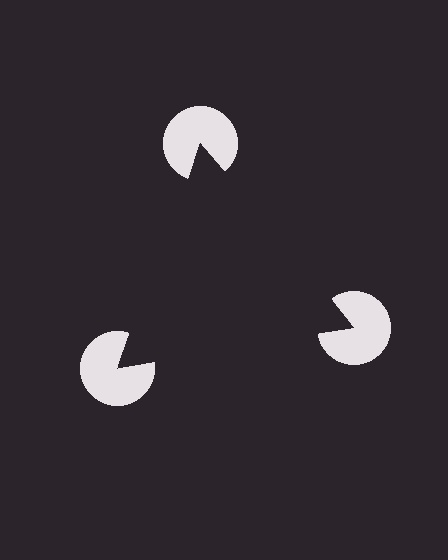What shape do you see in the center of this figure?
An illusory triangle — its edges are inferred from the aligned wedge cuts in the pac-man discs, not physically drawn.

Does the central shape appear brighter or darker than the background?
It typically appears slightly darker than the background, even though no actual brightness change is drawn.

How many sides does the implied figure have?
3 sides.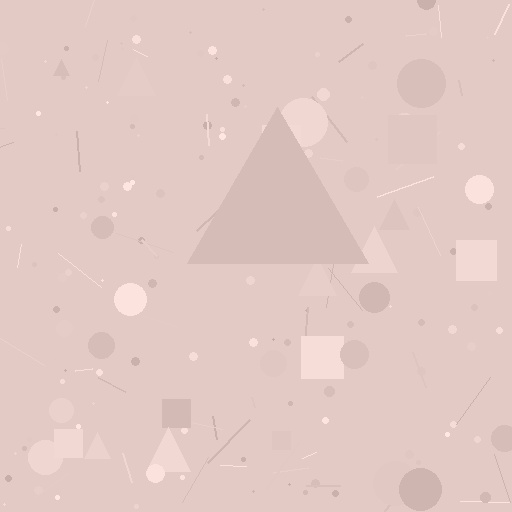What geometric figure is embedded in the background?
A triangle is embedded in the background.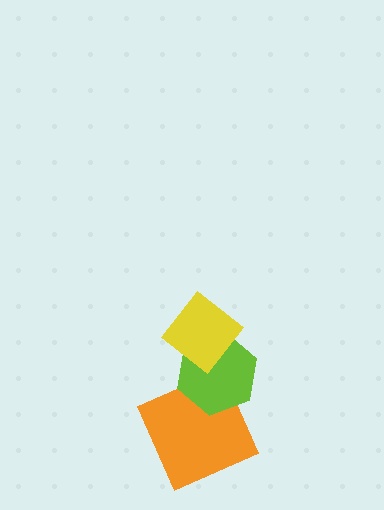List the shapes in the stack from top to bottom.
From top to bottom: the yellow diamond, the lime hexagon, the orange square.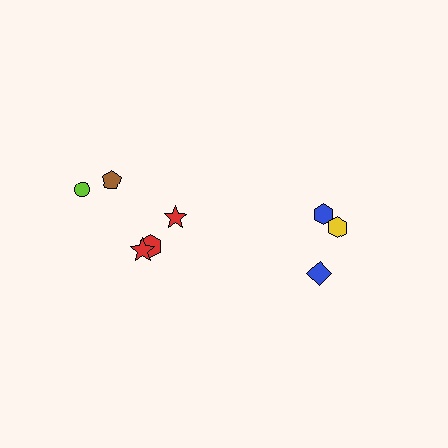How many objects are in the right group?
There are 3 objects.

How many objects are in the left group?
There are 5 objects.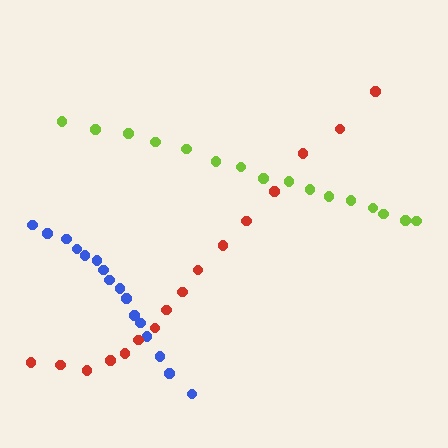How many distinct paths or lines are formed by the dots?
There are 3 distinct paths.